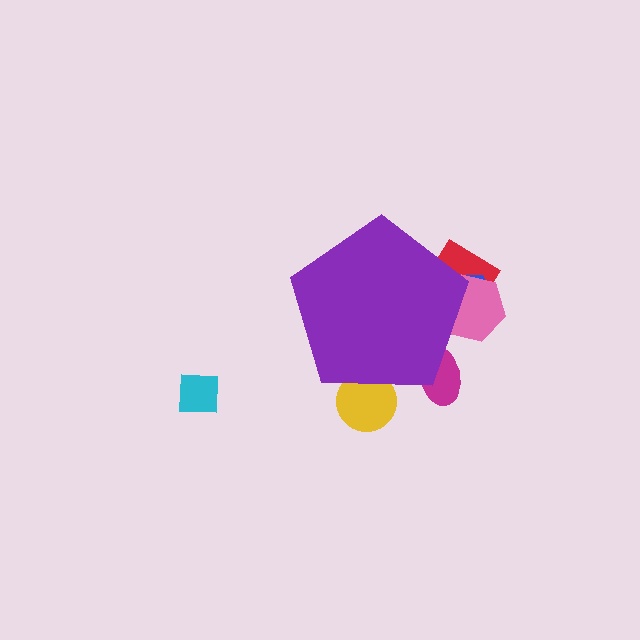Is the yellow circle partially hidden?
Yes, the yellow circle is partially hidden behind the purple pentagon.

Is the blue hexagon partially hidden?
Yes, the blue hexagon is partially hidden behind the purple pentagon.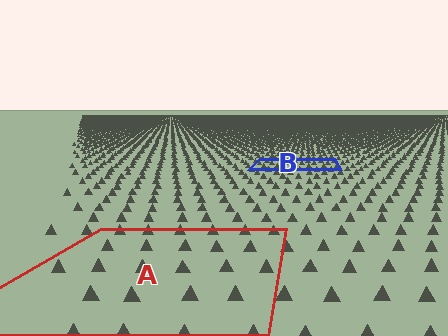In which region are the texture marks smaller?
The texture marks are smaller in region B, because it is farther away.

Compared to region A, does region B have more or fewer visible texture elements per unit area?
Region B has more texture elements per unit area — they are packed more densely because it is farther away.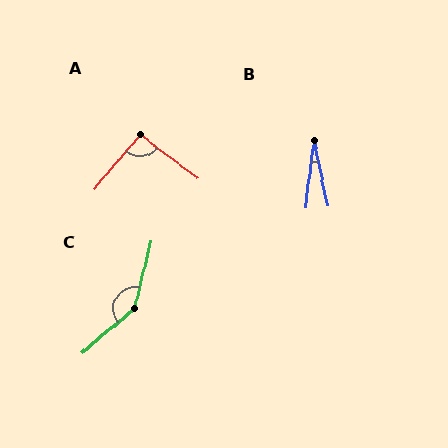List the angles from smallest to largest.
B (19°), A (93°), C (144°).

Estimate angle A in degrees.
Approximately 93 degrees.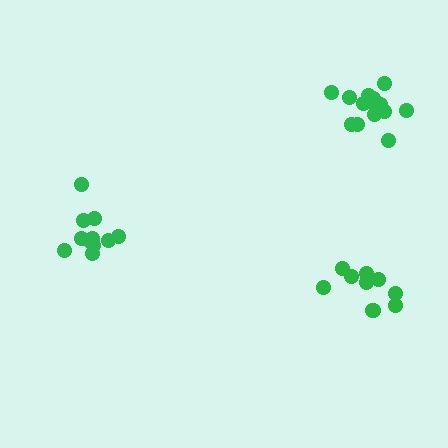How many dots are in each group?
Group 1: 11 dots, Group 2: 15 dots, Group 3: 10 dots (36 total).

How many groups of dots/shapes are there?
There are 3 groups.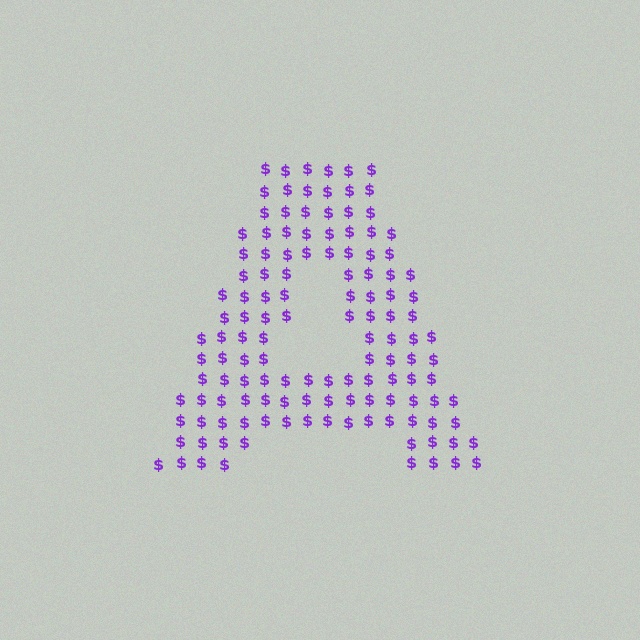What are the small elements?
The small elements are dollar signs.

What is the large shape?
The large shape is the letter A.